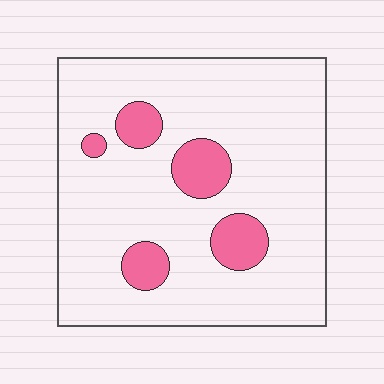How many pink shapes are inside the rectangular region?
5.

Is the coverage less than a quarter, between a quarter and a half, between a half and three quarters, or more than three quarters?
Less than a quarter.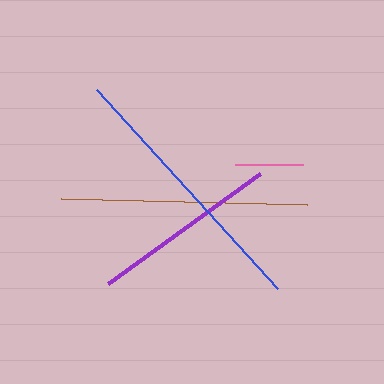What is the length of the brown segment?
The brown segment is approximately 246 pixels long.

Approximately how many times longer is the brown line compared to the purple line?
The brown line is approximately 1.3 times the length of the purple line.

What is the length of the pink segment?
The pink segment is approximately 68 pixels long.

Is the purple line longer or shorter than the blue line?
The blue line is longer than the purple line.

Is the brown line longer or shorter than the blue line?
The blue line is longer than the brown line.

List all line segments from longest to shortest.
From longest to shortest: blue, brown, purple, pink.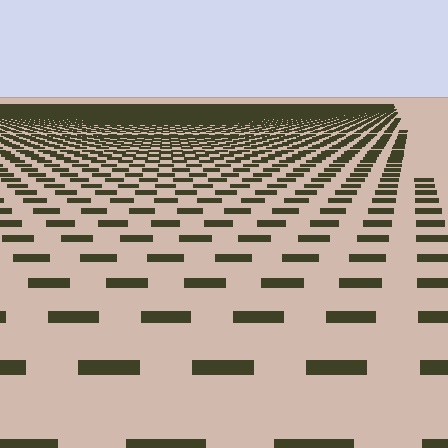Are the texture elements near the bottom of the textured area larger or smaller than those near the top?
Larger. Near the bottom, elements are closer to the viewer and appear at a bigger on-screen size.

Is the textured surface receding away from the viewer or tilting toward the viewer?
The surface is receding away from the viewer. Texture elements get smaller and denser toward the top.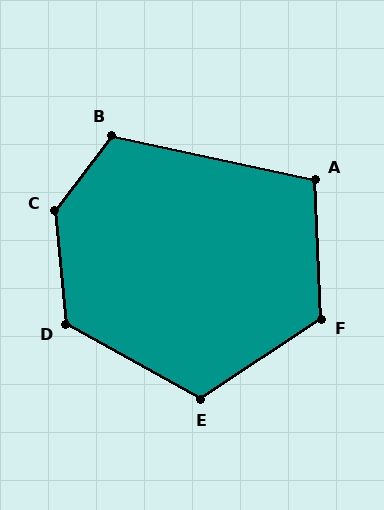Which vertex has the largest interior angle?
C, at approximately 138 degrees.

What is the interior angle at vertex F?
Approximately 121 degrees (obtuse).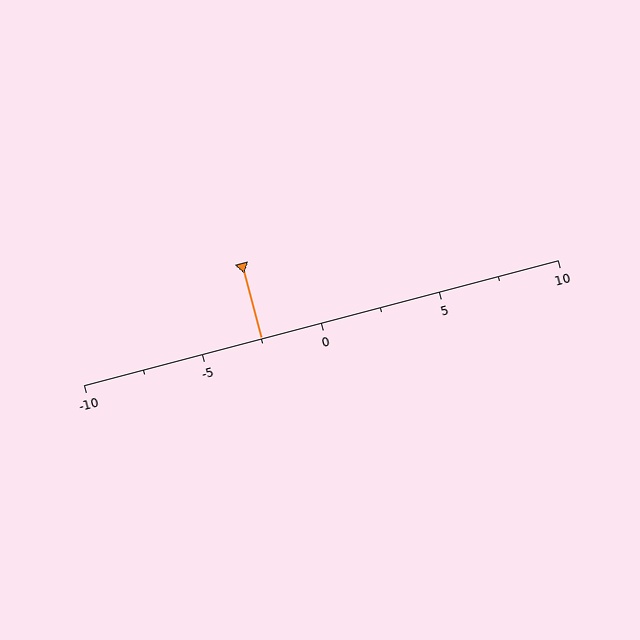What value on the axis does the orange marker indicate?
The marker indicates approximately -2.5.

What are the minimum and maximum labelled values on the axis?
The axis runs from -10 to 10.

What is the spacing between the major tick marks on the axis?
The major ticks are spaced 5 apart.